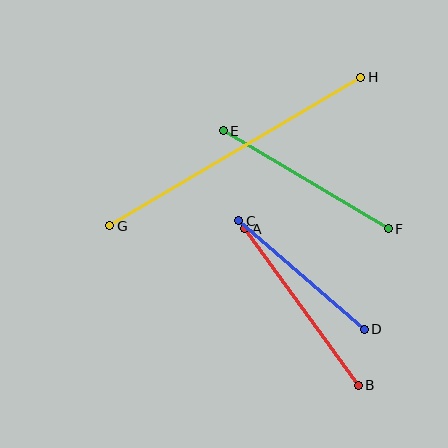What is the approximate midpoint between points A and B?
The midpoint is at approximately (301, 307) pixels.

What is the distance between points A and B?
The distance is approximately 193 pixels.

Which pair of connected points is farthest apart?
Points G and H are farthest apart.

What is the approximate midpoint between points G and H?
The midpoint is at approximately (235, 152) pixels.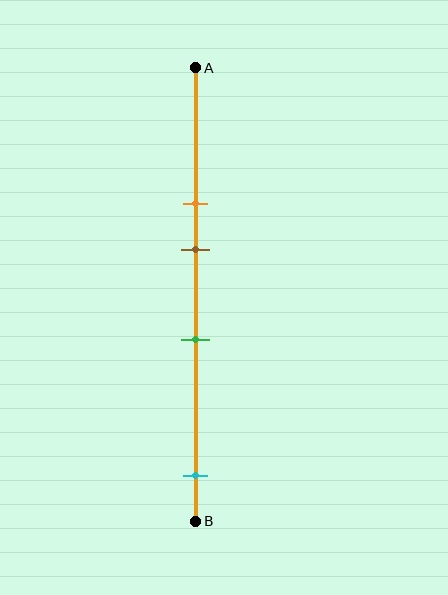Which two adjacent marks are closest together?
The orange and brown marks are the closest adjacent pair.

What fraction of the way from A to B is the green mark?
The green mark is approximately 60% (0.6) of the way from A to B.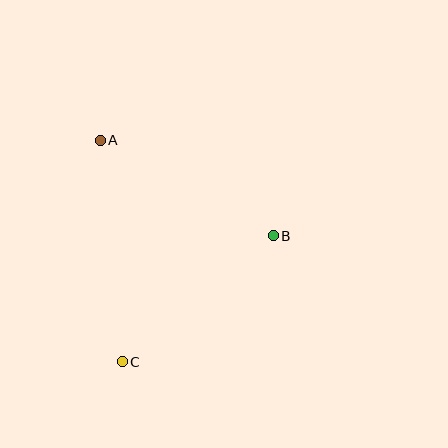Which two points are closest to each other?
Points B and C are closest to each other.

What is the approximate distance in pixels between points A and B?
The distance between A and B is approximately 197 pixels.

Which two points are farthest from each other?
Points A and C are farthest from each other.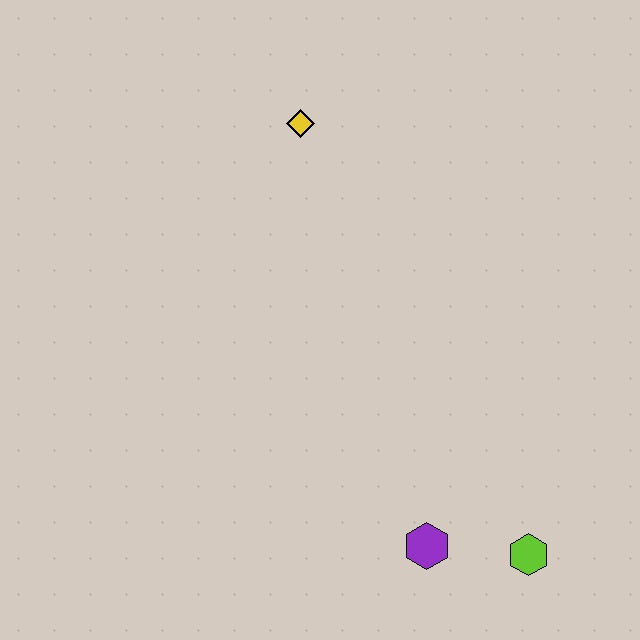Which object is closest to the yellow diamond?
The purple hexagon is closest to the yellow diamond.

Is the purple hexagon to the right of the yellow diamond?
Yes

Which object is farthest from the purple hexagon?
The yellow diamond is farthest from the purple hexagon.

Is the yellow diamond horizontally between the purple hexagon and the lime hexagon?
No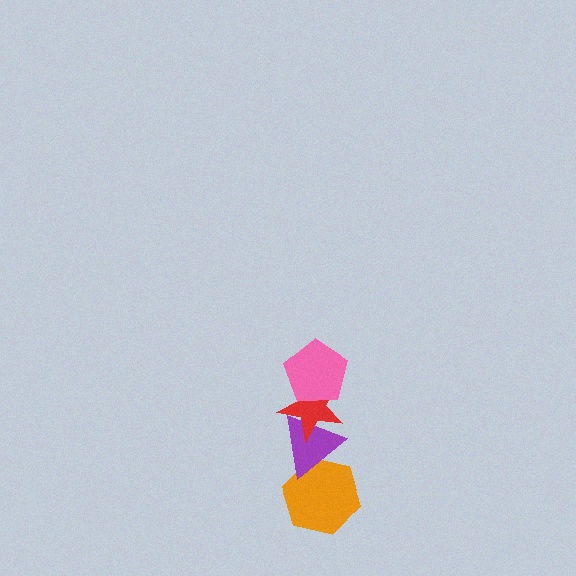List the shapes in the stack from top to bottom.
From top to bottom: the pink pentagon, the red star, the purple triangle, the orange hexagon.